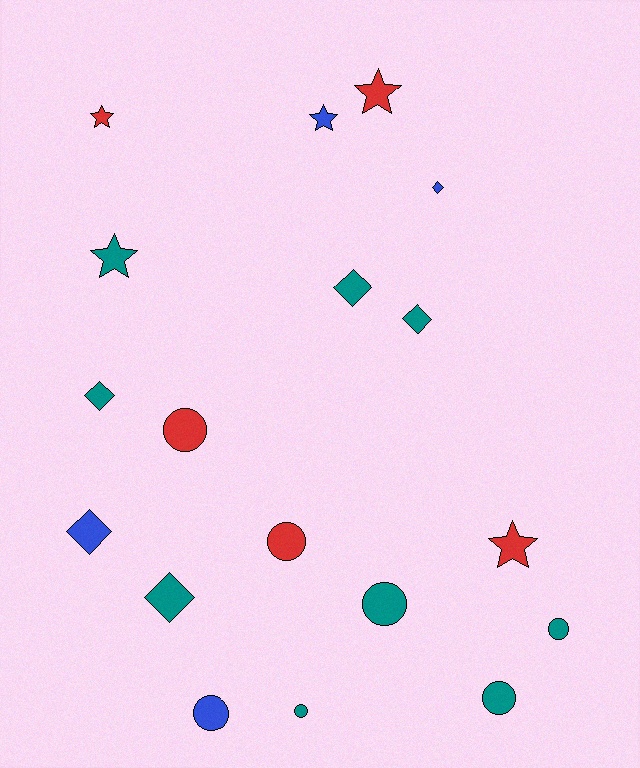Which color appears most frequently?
Teal, with 9 objects.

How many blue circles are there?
There is 1 blue circle.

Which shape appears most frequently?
Circle, with 7 objects.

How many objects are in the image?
There are 18 objects.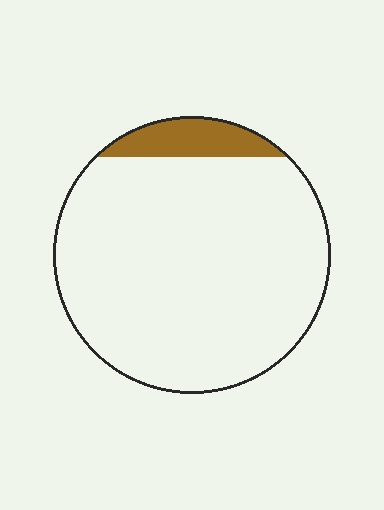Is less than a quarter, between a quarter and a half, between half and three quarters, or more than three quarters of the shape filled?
Less than a quarter.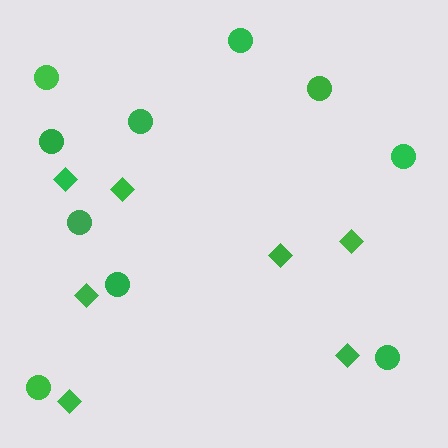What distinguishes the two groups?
There are 2 groups: one group of circles (10) and one group of diamonds (7).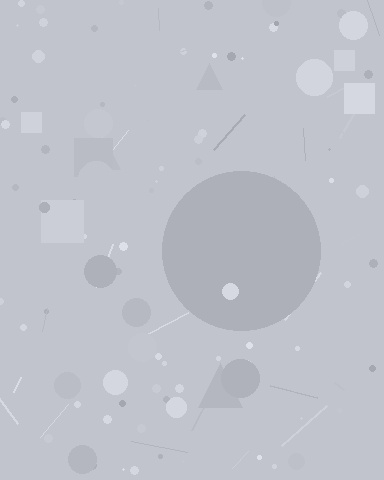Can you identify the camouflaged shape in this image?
The camouflaged shape is a circle.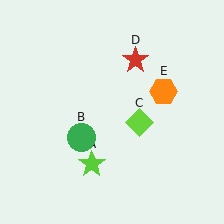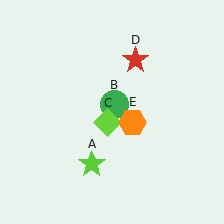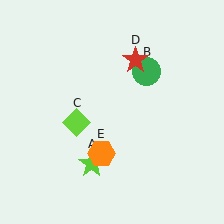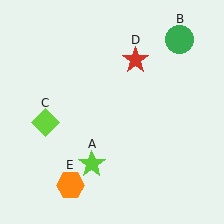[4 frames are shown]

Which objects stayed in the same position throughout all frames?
Lime star (object A) and red star (object D) remained stationary.